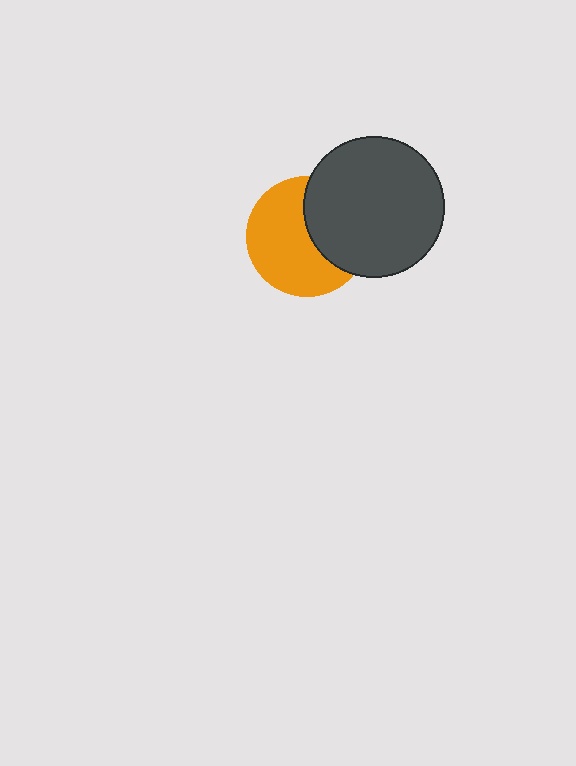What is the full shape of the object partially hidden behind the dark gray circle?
The partially hidden object is an orange circle.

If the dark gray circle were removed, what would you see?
You would see the complete orange circle.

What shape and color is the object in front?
The object in front is a dark gray circle.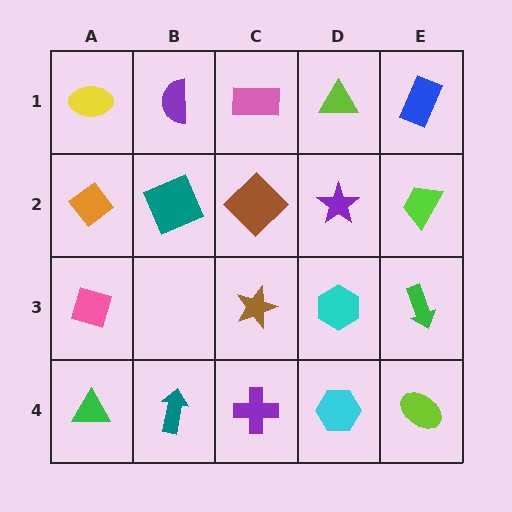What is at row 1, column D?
A lime triangle.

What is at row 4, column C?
A purple cross.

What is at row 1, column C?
A pink rectangle.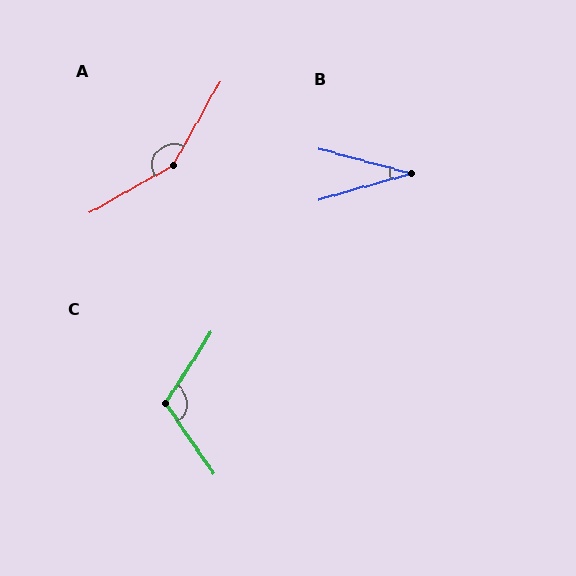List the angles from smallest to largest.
B (31°), C (113°), A (149°).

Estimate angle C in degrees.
Approximately 113 degrees.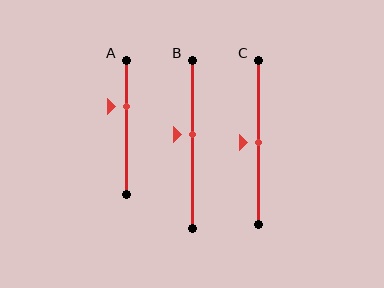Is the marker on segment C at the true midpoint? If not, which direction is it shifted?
Yes, the marker on segment C is at the true midpoint.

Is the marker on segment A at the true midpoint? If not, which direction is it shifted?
No, the marker on segment A is shifted upward by about 16% of the segment length.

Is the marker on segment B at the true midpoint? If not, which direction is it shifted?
No, the marker on segment B is shifted upward by about 6% of the segment length.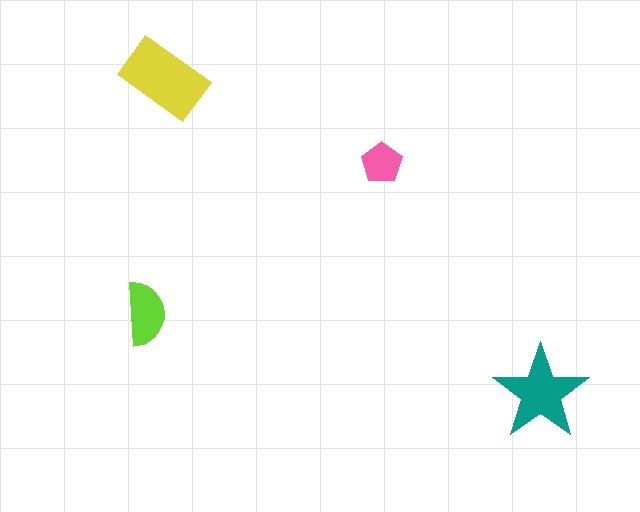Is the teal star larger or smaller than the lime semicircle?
Larger.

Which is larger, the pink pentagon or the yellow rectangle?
The yellow rectangle.